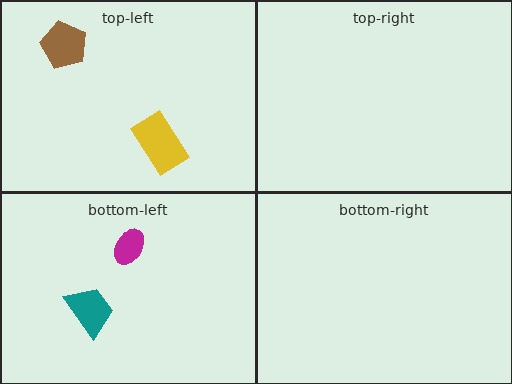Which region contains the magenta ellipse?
The bottom-left region.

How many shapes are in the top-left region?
2.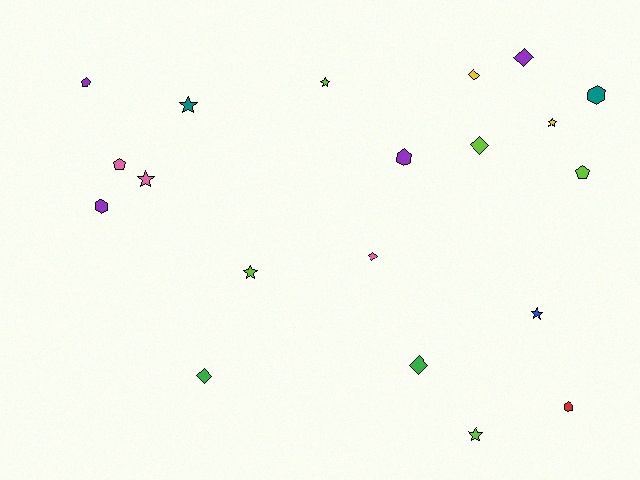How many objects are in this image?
There are 20 objects.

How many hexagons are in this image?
There are 4 hexagons.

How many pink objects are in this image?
There are 3 pink objects.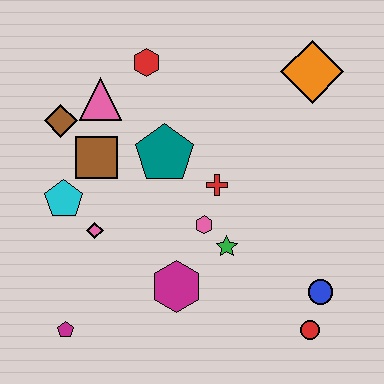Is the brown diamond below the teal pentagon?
No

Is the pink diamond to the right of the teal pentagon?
No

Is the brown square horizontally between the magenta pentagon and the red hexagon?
Yes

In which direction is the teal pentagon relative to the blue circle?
The teal pentagon is to the left of the blue circle.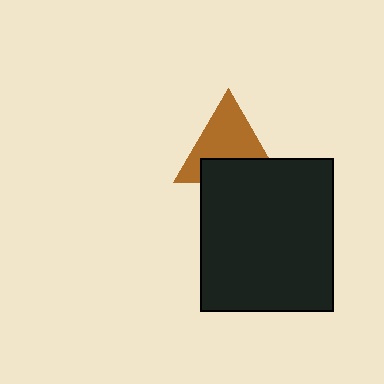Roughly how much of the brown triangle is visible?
About half of it is visible (roughly 63%).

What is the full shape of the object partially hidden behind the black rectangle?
The partially hidden object is a brown triangle.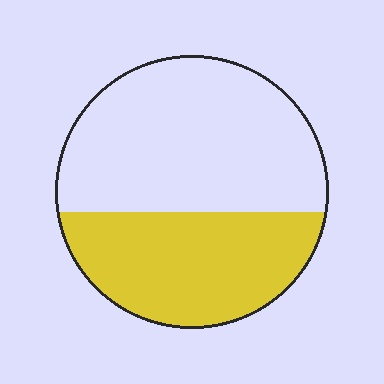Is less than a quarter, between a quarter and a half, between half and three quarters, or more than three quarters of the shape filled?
Between a quarter and a half.